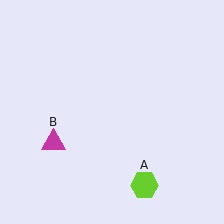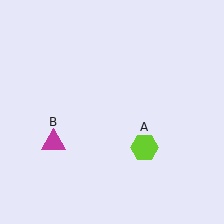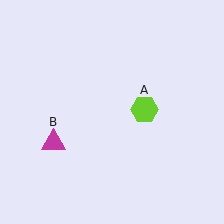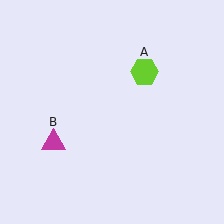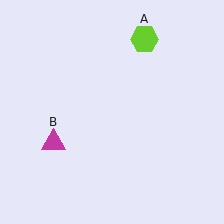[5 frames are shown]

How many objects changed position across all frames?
1 object changed position: lime hexagon (object A).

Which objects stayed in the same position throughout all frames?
Magenta triangle (object B) remained stationary.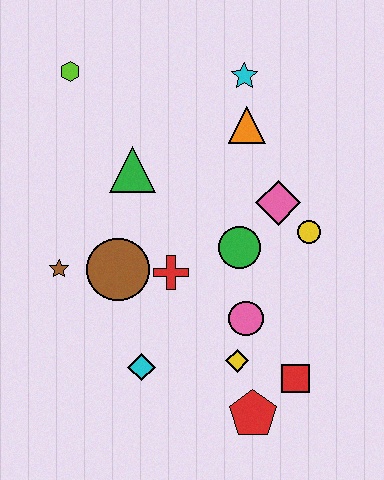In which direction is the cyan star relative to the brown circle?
The cyan star is above the brown circle.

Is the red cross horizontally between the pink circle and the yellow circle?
No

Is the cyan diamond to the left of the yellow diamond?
Yes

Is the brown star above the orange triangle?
No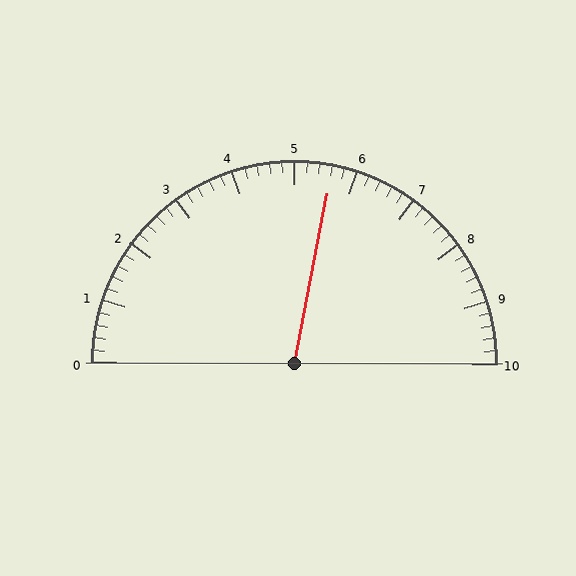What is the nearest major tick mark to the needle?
The nearest major tick mark is 6.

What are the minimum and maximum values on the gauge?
The gauge ranges from 0 to 10.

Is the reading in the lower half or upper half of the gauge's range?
The reading is in the upper half of the range (0 to 10).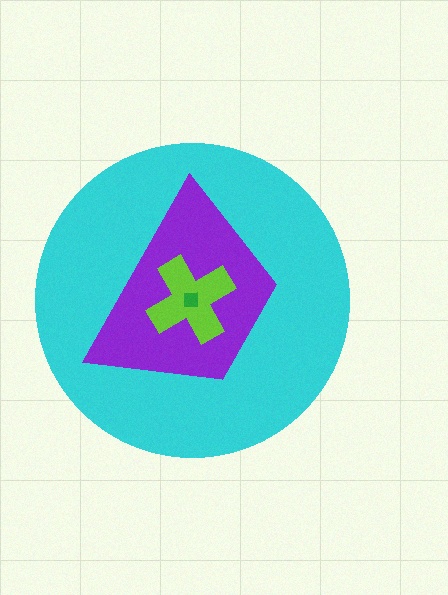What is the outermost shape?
The cyan circle.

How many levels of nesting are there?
4.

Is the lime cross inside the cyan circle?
Yes.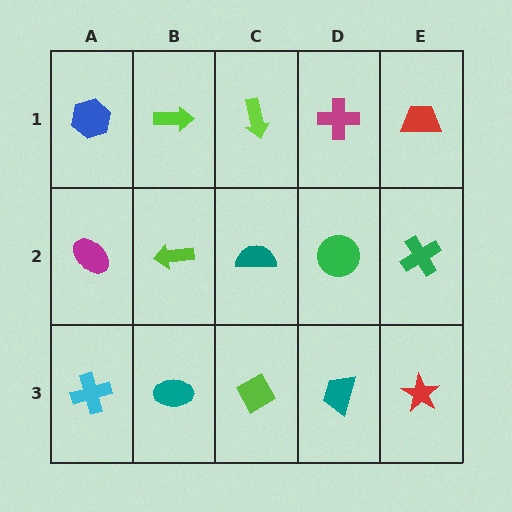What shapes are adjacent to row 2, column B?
A lime arrow (row 1, column B), a teal ellipse (row 3, column B), a magenta ellipse (row 2, column A), a teal semicircle (row 2, column C).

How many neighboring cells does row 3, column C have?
3.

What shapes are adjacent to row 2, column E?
A red trapezoid (row 1, column E), a red star (row 3, column E), a green circle (row 2, column D).